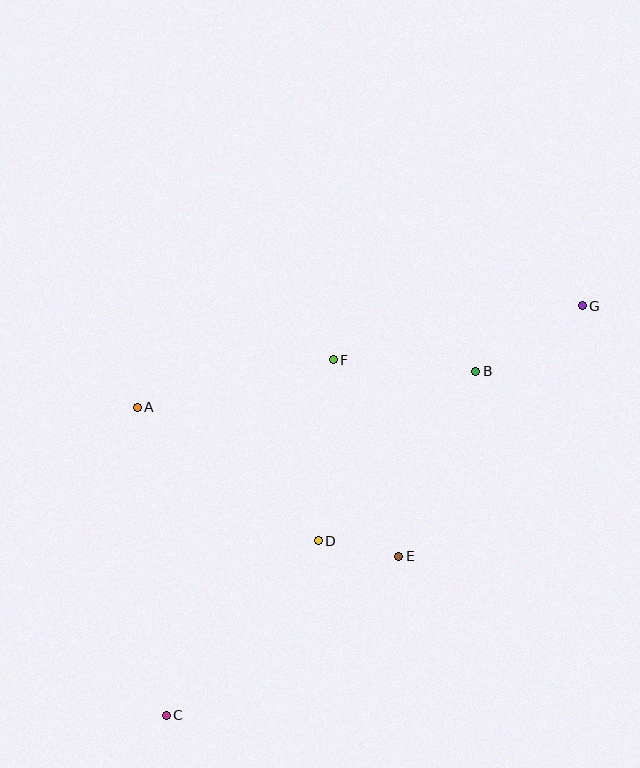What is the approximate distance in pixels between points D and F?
The distance between D and F is approximately 181 pixels.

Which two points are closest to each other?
Points D and E are closest to each other.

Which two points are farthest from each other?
Points C and G are farthest from each other.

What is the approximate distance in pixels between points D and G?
The distance between D and G is approximately 353 pixels.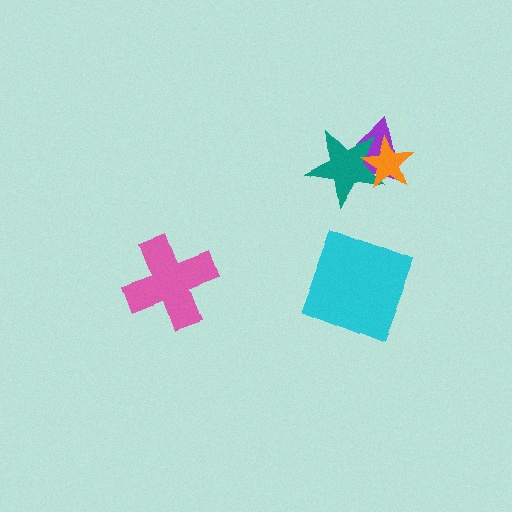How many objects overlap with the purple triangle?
2 objects overlap with the purple triangle.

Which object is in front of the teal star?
The orange star is in front of the teal star.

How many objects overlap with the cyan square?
0 objects overlap with the cyan square.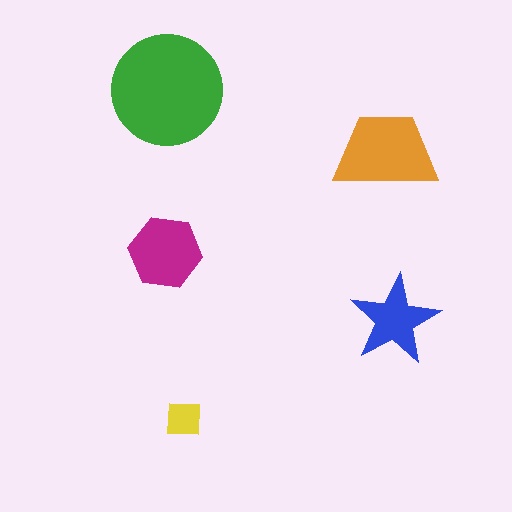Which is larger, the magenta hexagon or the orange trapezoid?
The orange trapezoid.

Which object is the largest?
The green circle.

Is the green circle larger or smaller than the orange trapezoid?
Larger.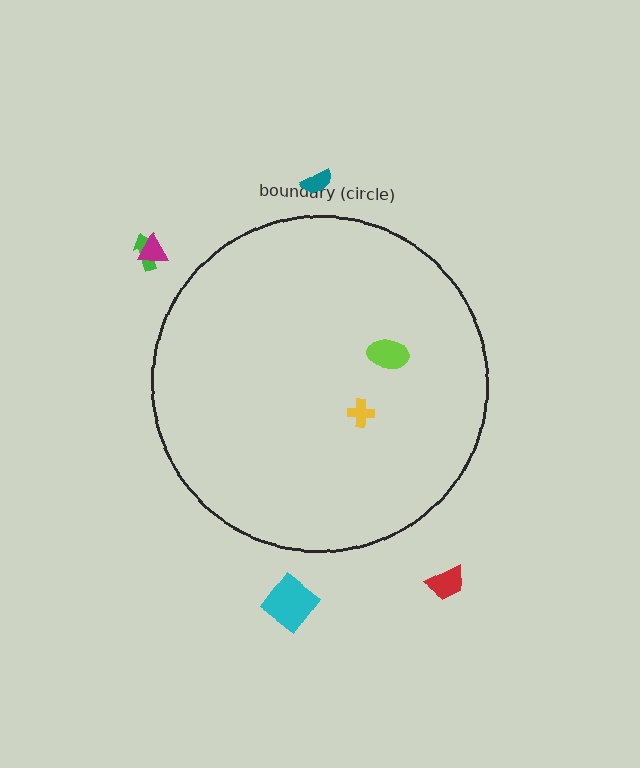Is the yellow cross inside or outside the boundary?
Inside.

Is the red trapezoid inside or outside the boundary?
Outside.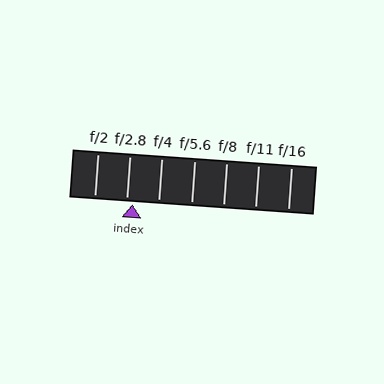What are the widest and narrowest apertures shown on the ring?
The widest aperture shown is f/2 and the narrowest is f/16.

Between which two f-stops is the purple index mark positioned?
The index mark is between f/2.8 and f/4.